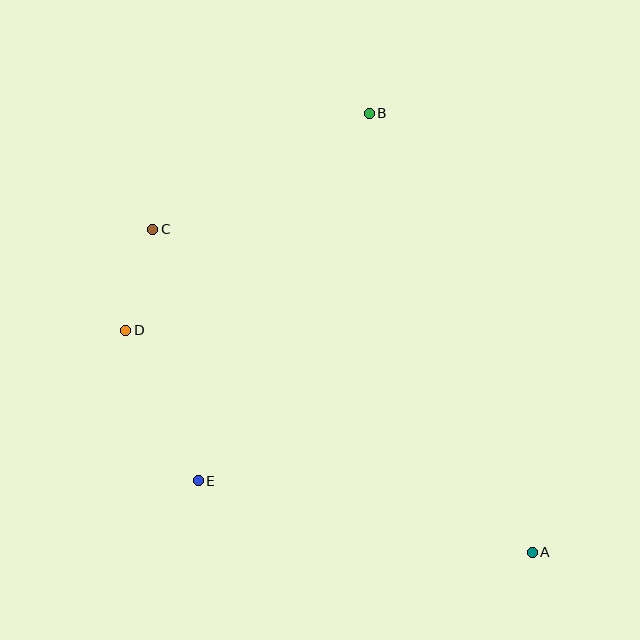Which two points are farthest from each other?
Points A and C are farthest from each other.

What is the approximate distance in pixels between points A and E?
The distance between A and E is approximately 341 pixels.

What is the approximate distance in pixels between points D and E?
The distance between D and E is approximately 167 pixels.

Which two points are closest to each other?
Points C and D are closest to each other.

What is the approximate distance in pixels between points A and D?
The distance between A and D is approximately 463 pixels.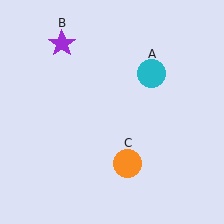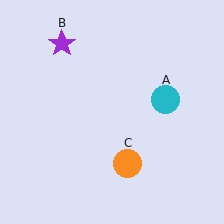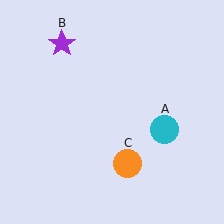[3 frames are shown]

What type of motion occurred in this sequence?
The cyan circle (object A) rotated clockwise around the center of the scene.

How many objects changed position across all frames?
1 object changed position: cyan circle (object A).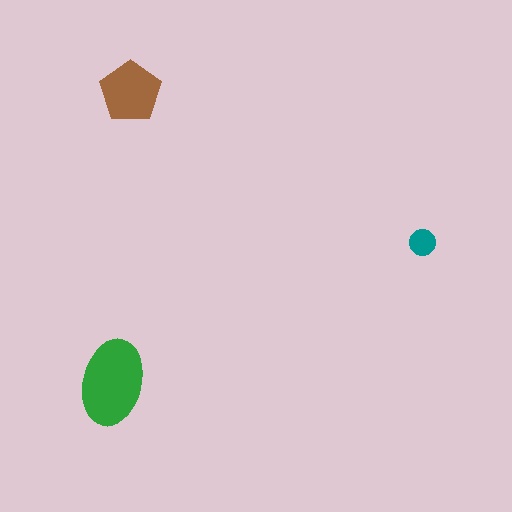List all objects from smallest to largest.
The teal circle, the brown pentagon, the green ellipse.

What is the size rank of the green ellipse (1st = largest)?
1st.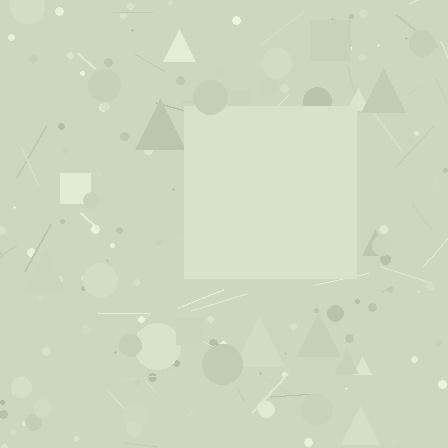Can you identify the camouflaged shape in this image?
The camouflaged shape is a square.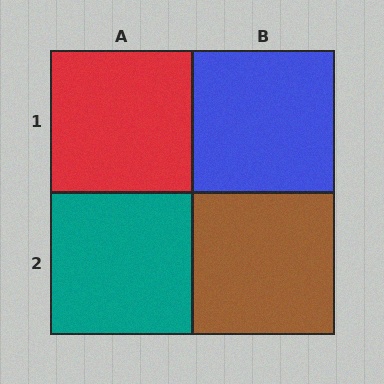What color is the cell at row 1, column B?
Blue.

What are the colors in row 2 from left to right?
Teal, brown.